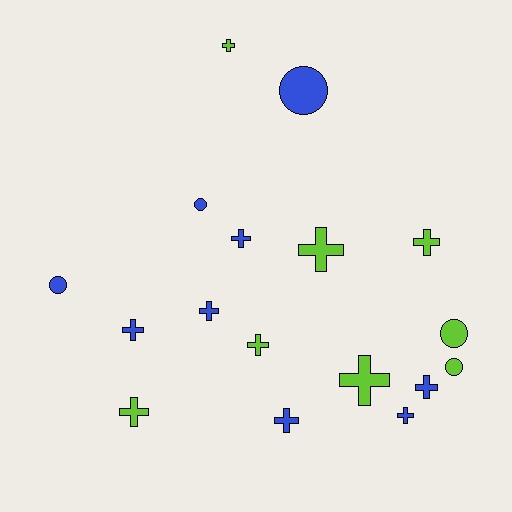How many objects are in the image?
There are 17 objects.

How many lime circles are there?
There are 2 lime circles.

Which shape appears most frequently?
Cross, with 12 objects.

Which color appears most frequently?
Blue, with 9 objects.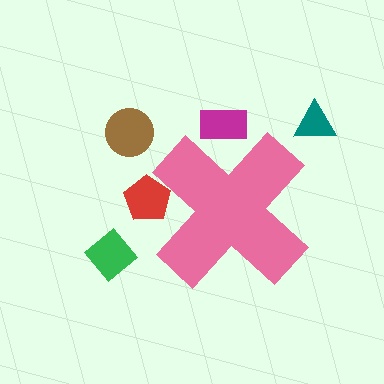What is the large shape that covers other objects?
A pink cross.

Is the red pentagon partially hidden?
Yes, the red pentagon is partially hidden behind the pink cross.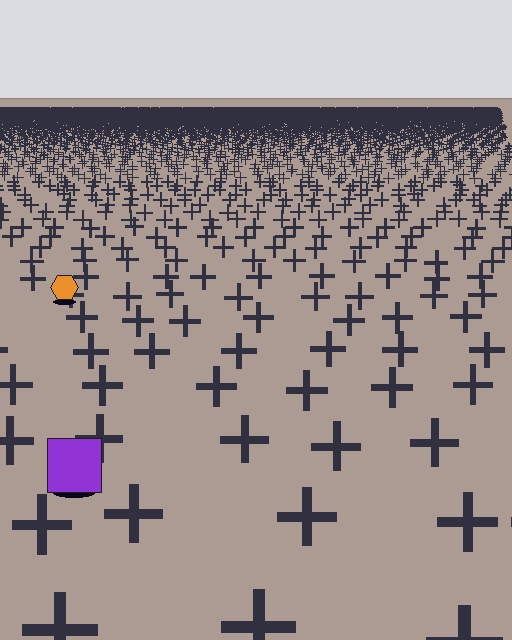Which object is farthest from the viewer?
The orange hexagon is farthest from the viewer. It appears smaller and the ground texture around it is denser.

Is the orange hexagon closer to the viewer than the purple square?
No. The purple square is closer — you can tell from the texture gradient: the ground texture is coarser near it.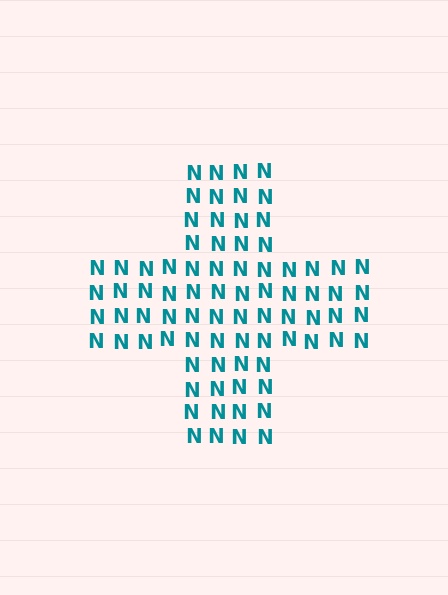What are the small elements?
The small elements are letter N's.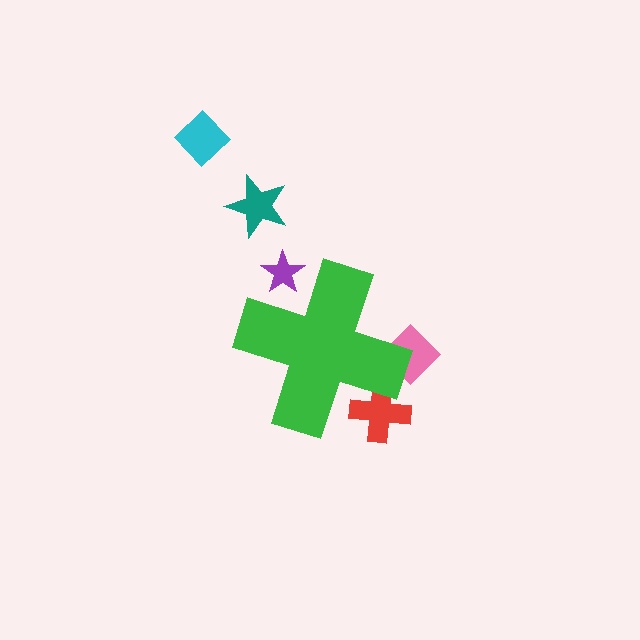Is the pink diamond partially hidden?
Yes, the pink diamond is partially hidden behind the green cross.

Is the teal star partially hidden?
No, the teal star is fully visible.